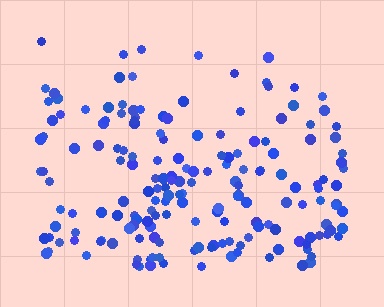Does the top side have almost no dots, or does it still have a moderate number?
Still a moderate number, just noticeably fewer than the bottom.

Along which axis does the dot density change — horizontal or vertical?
Vertical.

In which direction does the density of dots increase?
From top to bottom, with the bottom side densest.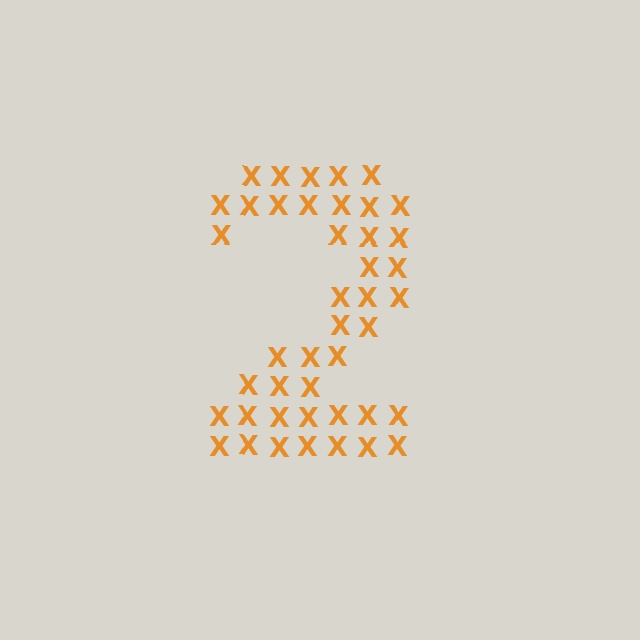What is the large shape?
The large shape is the digit 2.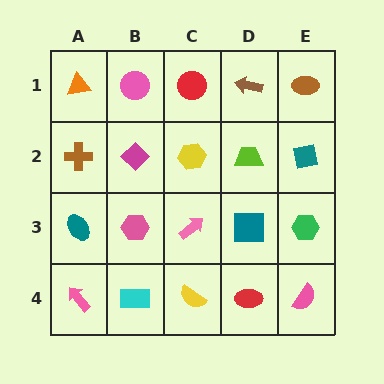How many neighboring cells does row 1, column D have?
3.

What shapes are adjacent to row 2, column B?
A pink circle (row 1, column B), a pink hexagon (row 3, column B), a brown cross (row 2, column A), a yellow hexagon (row 2, column C).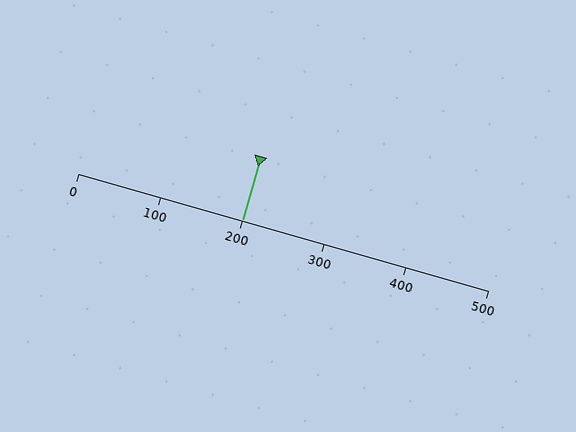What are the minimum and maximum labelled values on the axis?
The axis runs from 0 to 500.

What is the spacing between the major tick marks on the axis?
The major ticks are spaced 100 apart.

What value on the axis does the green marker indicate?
The marker indicates approximately 200.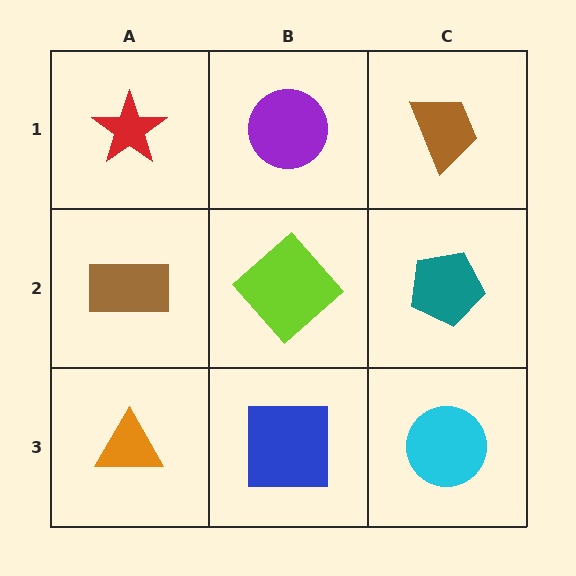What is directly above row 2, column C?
A brown trapezoid.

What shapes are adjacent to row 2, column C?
A brown trapezoid (row 1, column C), a cyan circle (row 3, column C), a lime diamond (row 2, column B).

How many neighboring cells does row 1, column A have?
2.